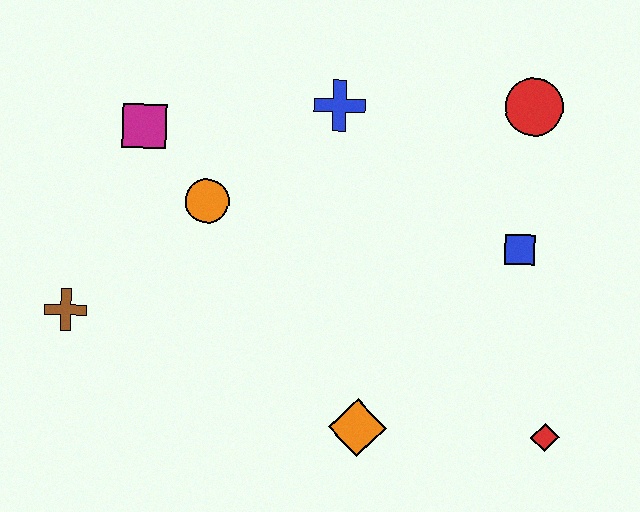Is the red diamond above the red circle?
No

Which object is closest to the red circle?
The blue square is closest to the red circle.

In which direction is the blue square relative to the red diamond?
The blue square is above the red diamond.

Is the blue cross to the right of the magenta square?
Yes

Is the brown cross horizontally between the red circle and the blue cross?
No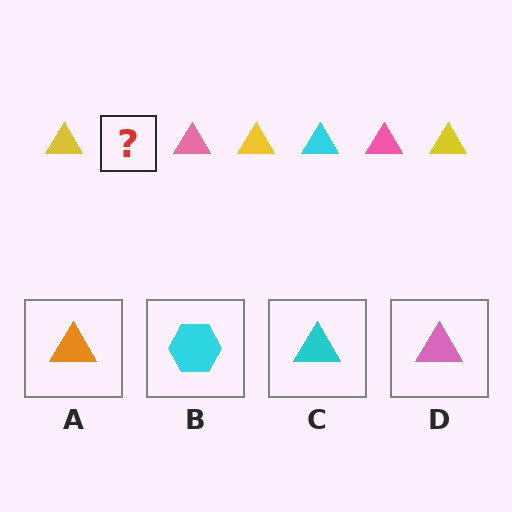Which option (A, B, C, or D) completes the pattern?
C.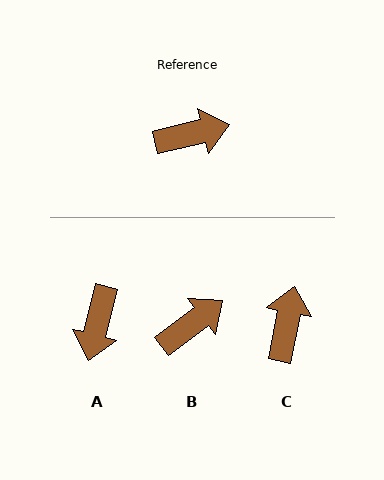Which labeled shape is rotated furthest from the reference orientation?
A, about 117 degrees away.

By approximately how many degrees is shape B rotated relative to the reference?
Approximately 25 degrees counter-clockwise.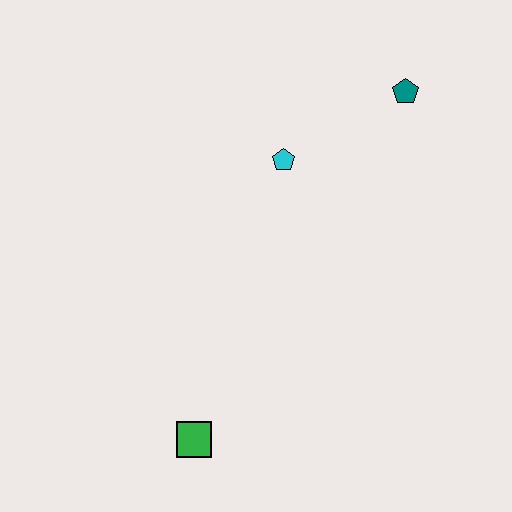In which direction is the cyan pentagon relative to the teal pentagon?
The cyan pentagon is to the left of the teal pentagon.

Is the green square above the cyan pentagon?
No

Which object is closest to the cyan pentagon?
The teal pentagon is closest to the cyan pentagon.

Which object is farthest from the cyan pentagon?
The green square is farthest from the cyan pentagon.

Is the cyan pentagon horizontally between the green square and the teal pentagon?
Yes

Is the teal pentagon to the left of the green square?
No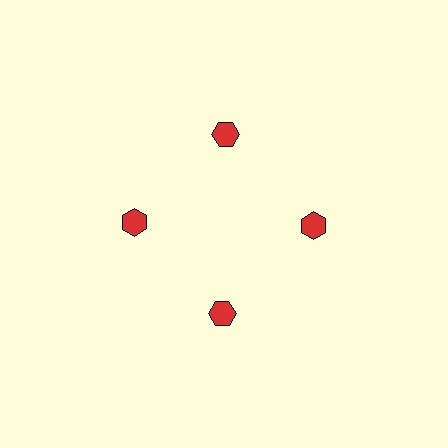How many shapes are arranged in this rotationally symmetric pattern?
There are 4 shapes, arranged in 4 groups of 1.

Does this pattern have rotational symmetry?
Yes, this pattern has 4-fold rotational symmetry. It looks the same after rotating 90 degrees around the center.